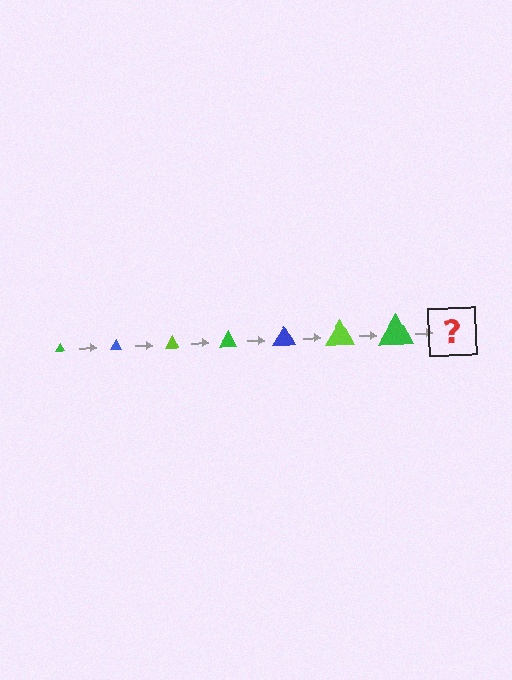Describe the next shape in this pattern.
It should be a blue triangle, larger than the previous one.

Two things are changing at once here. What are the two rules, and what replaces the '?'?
The two rules are that the triangle grows larger each step and the color cycles through green, blue, and lime. The '?' should be a blue triangle, larger than the previous one.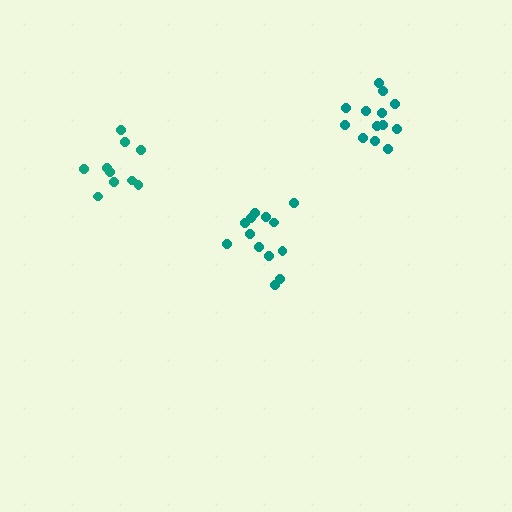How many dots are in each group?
Group 1: 13 dots, Group 2: 13 dots, Group 3: 10 dots (36 total).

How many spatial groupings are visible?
There are 3 spatial groupings.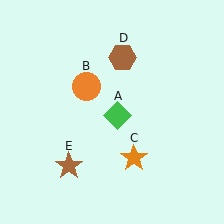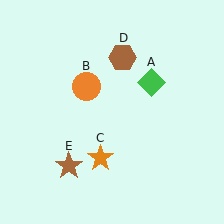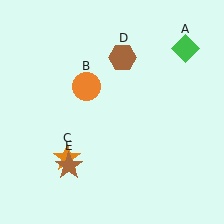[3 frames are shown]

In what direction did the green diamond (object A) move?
The green diamond (object A) moved up and to the right.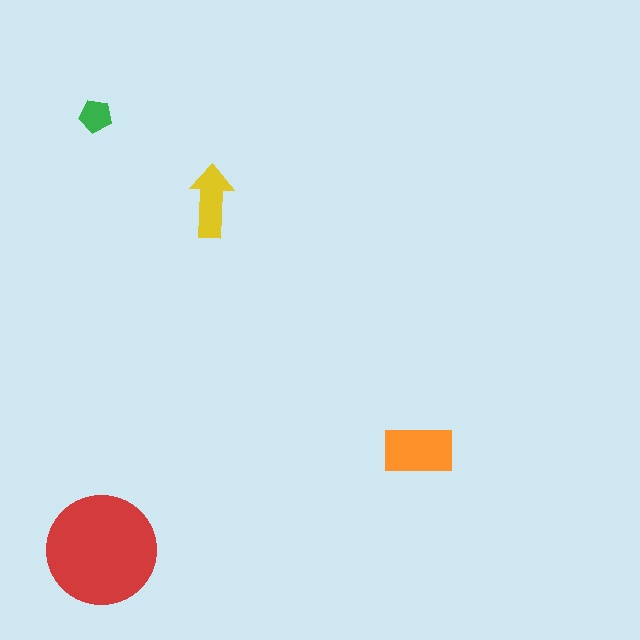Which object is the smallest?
The green pentagon.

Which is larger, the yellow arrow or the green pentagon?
The yellow arrow.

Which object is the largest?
The red circle.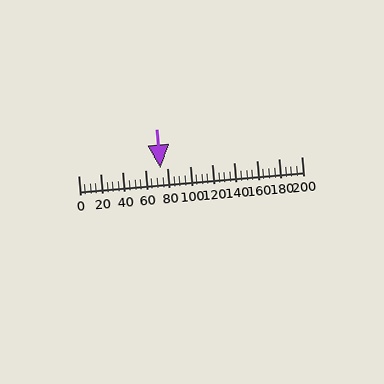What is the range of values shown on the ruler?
The ruler shows values from 0 to 200.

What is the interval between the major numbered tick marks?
The major tick marks are spaced 20 units apart.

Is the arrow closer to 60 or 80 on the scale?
The arrow is closer to 80.